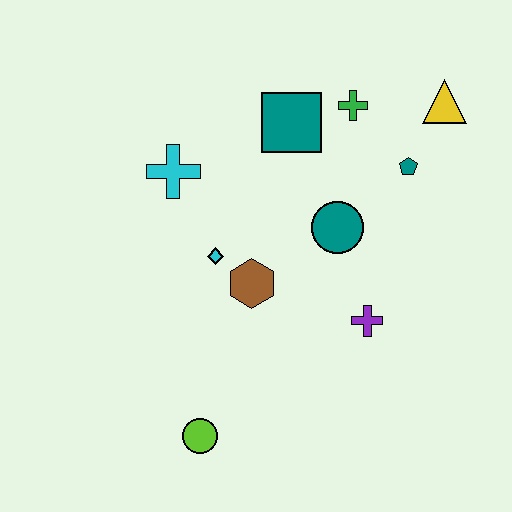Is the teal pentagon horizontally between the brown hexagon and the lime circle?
No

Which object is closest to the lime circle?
The brown hexagon is closest to the lime circle.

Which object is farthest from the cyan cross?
The yellow triangle is farthest from the cyan cross.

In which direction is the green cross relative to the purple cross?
The green cross is above the purple cross.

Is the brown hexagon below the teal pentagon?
Yes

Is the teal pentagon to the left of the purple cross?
No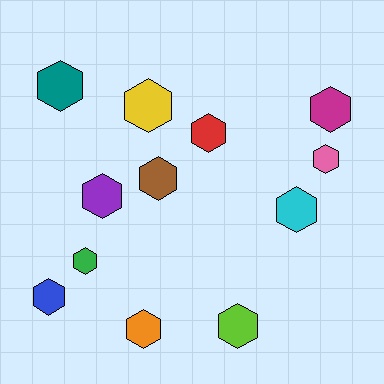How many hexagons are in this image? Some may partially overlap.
There are 12 hexagons.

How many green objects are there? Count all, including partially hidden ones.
There is 1 green object.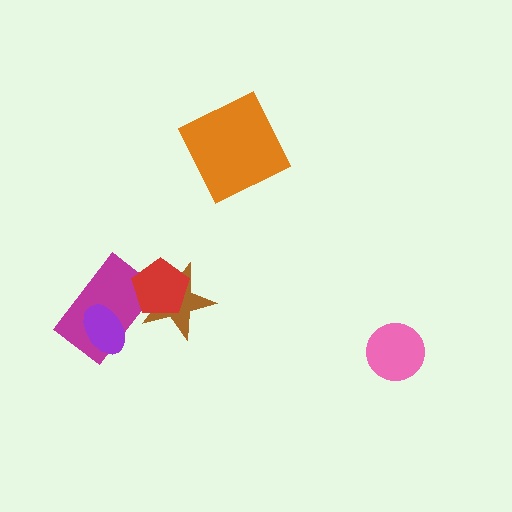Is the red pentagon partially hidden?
No, no other shape covers it.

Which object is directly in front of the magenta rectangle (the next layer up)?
The purple ellipse is directly in front of the magenta rectangle.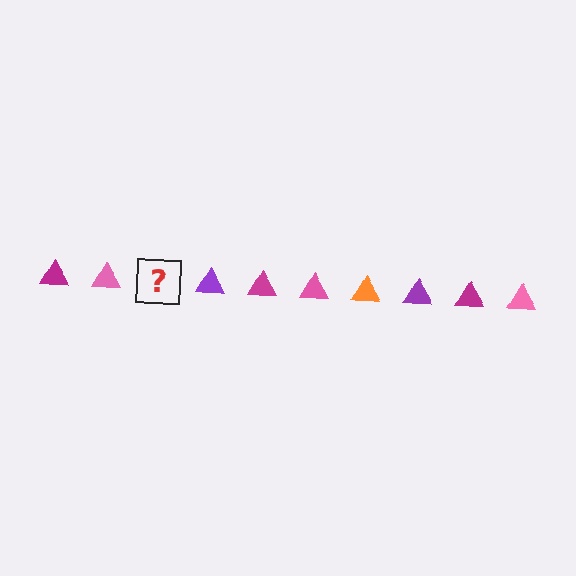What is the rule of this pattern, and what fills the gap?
The rule is that the pattern cycles through magenta, pink, orange, purple triangles. The gap should be filled with an orange triangle.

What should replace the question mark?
The question mark should be replaced with an orange triangle.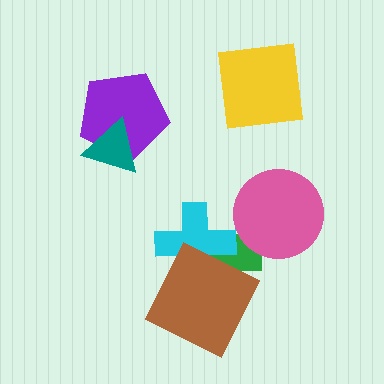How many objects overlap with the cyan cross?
2 objects overlap with the cyan cross.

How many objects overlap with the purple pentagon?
1 object overlaps with the purple pentagon.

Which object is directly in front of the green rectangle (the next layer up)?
The cyan cross is directly in front of the green rectangle.